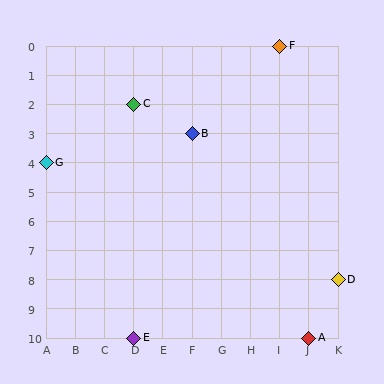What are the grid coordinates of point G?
Point G is at grid coordinates (A, 4).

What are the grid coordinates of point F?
Point F is at grid coordinates (I, 0).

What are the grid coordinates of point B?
Point B is at grid coordinates (F, 3).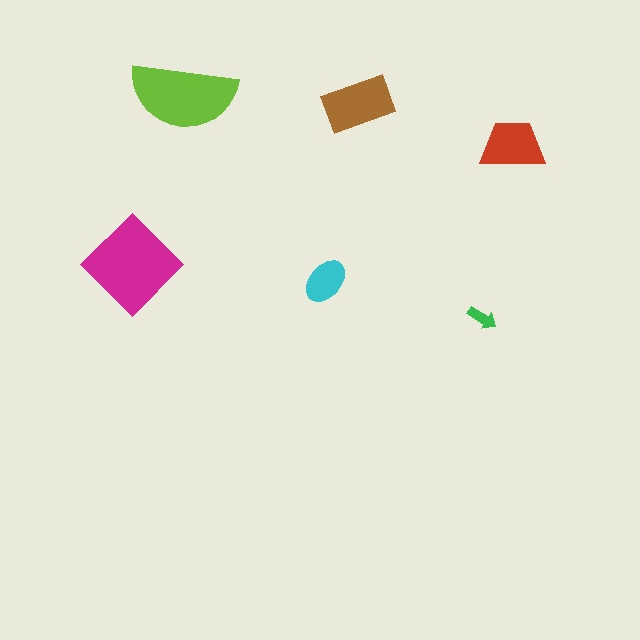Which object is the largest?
The magenta diamond.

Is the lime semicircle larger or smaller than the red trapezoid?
Larger.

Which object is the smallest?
The green arrow.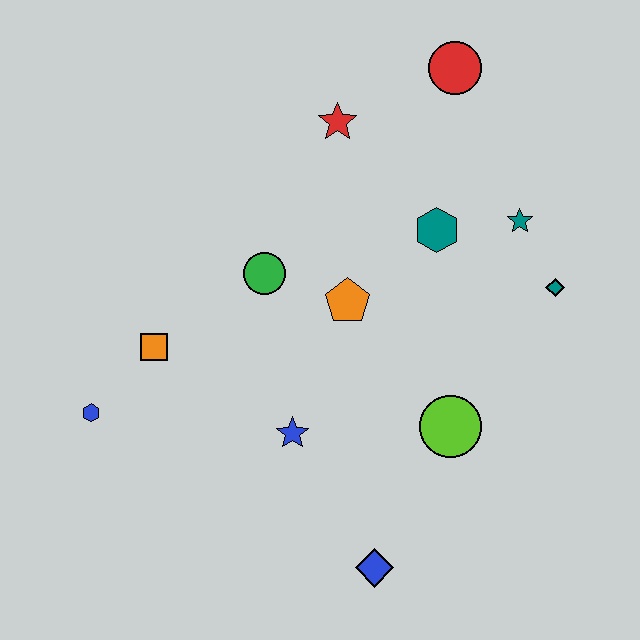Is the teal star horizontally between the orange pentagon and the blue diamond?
No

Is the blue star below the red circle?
Yes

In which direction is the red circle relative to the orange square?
The red circle is to the right of the orange square.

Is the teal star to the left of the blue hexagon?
No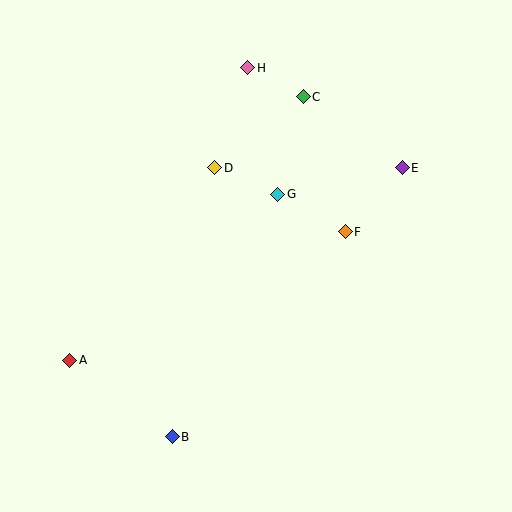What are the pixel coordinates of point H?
Point H is at (248, 68).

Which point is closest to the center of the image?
Point G at (278, 194) is closest to the center.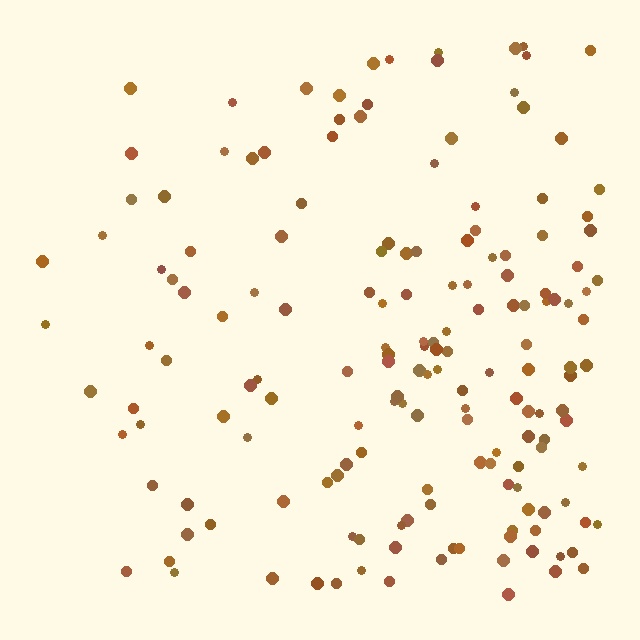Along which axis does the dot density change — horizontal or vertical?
Horizontal.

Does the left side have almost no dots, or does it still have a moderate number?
Still a moderate number, just noticeably fewer than the right.